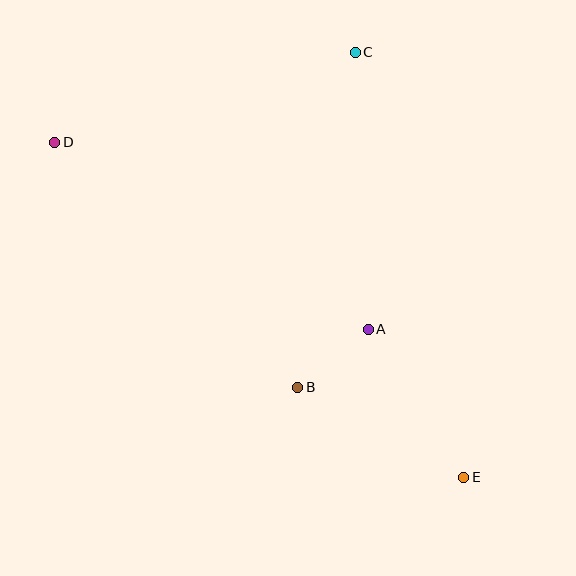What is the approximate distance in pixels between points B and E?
The distance between B and E is approximately 189 pixels.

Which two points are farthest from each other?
Points D and E are farthest from each other.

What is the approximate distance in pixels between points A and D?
The distance between A and D is approximately 365 pixels.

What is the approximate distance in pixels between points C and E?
The distance between C and E is approximately 439 pixels.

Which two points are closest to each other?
Points A and B are closest to each other.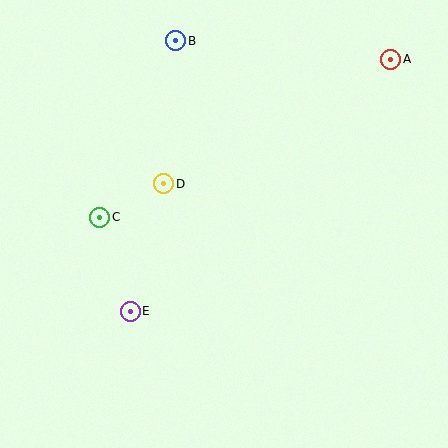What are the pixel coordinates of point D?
Point D is at (164, 184).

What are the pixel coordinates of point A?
Point A is at (391, 59).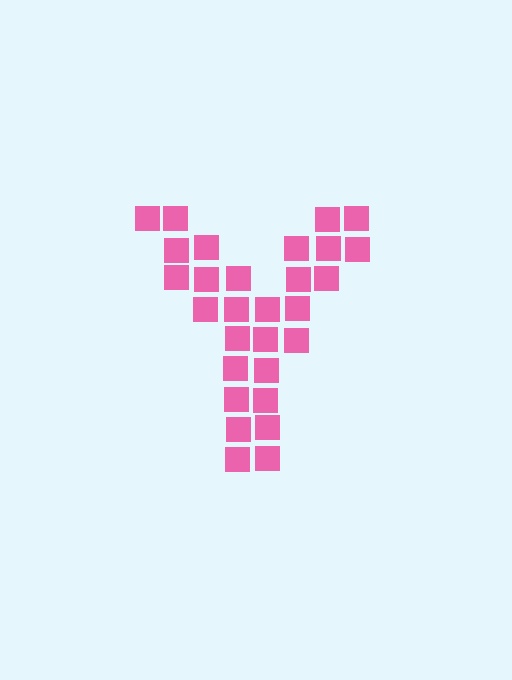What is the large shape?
The large shape is the letter Y.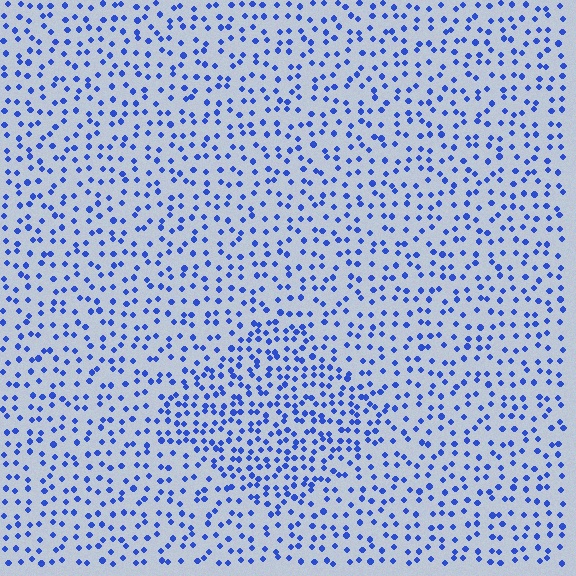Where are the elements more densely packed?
The elements are more densely packed inside the diamond boundary.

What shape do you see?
I see a diamond.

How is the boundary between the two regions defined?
The boundary is defined by a change in element density (approximately 1.7x ratio). All elements are the same color, size, and shape.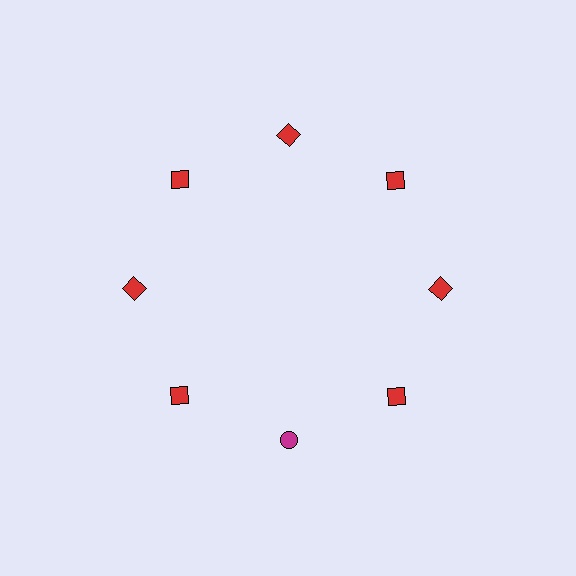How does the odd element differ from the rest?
It differs in both color (magenta instead of red) and shape (circle instead of square).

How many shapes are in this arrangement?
There are 8 shapes arranged in a ring pattern.